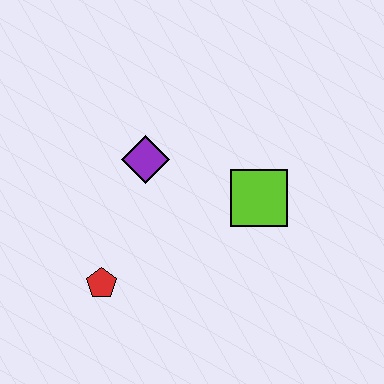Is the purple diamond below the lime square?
No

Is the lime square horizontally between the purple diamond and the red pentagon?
No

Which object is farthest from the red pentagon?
The lime square is farthest from the red pentagon.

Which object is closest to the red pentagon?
The purple diamond is closest to the red pentagon.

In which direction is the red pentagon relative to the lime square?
The red pentagon is to the left of the lime square.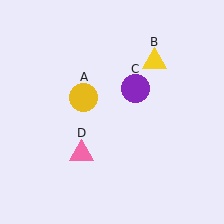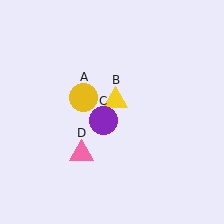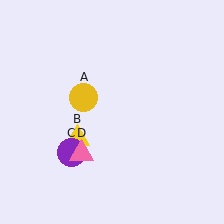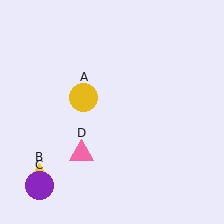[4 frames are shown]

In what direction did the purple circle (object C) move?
The purple circle (object C) moved down and to the left.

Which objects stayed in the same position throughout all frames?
Yellow circle (object A) and pink triangle (object D) remained stationary.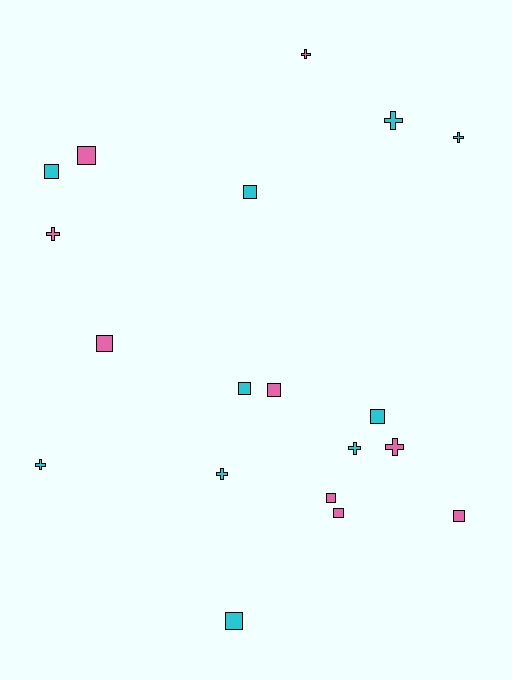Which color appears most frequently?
Cyan, with 10 objects.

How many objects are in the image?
There are 19 objects.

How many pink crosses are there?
There are 3 pink crosses.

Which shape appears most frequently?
Square, with 11 objects.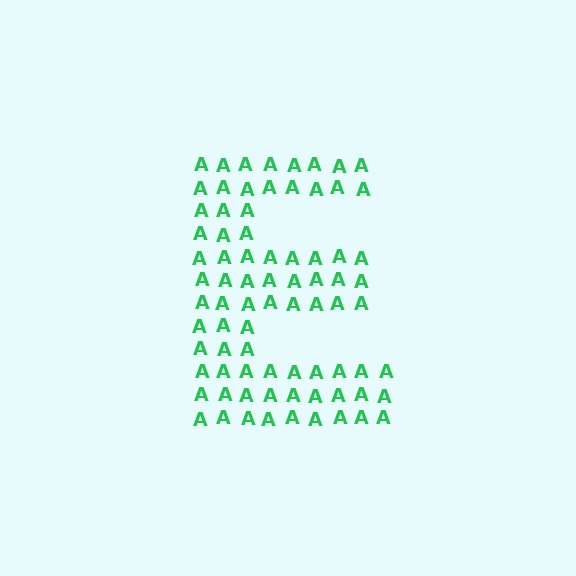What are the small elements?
The small elements are letter A's.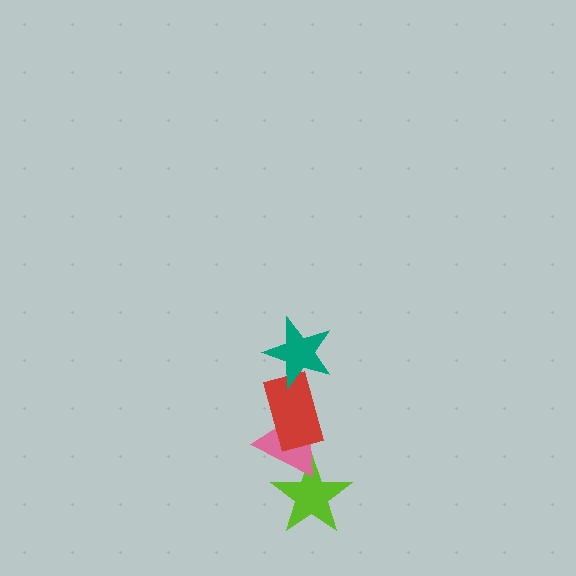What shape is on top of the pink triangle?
The red rectangle is on top of the pink triangle.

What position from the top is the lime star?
The lime star is 4th from the top.